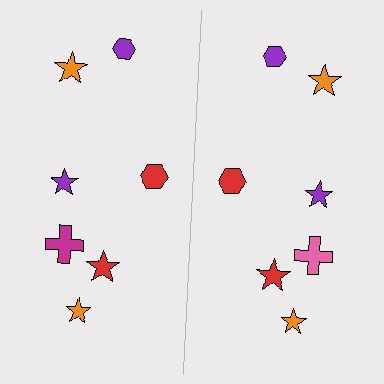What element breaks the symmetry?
The pink cross on the right side breaks the symmetry — its mirror counterpart is magenta.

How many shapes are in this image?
There are 14 shapes in this image.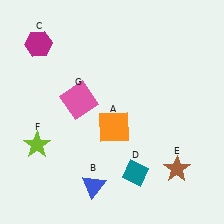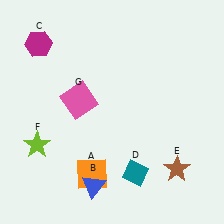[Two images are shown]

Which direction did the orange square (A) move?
The orange square (A) moved down.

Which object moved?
The orange square (A) moved down.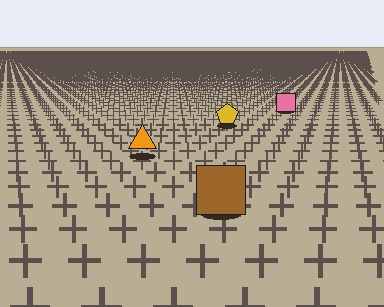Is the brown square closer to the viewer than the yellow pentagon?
Yes. The brown square is closer — you can tell from the texture gradient: the ground texture is coarser near it.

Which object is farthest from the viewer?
The pink square is farthest from the viewer. It appears smaller and the ground texture around it is denser.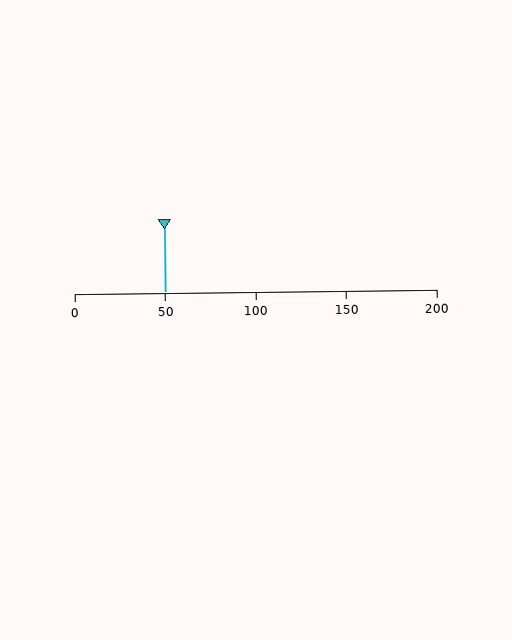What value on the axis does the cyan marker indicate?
The marker indicates approximately 50.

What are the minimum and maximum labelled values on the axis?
The axis runs from 0 to 200.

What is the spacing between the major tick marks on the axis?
The major ticks are spaced 50 apart.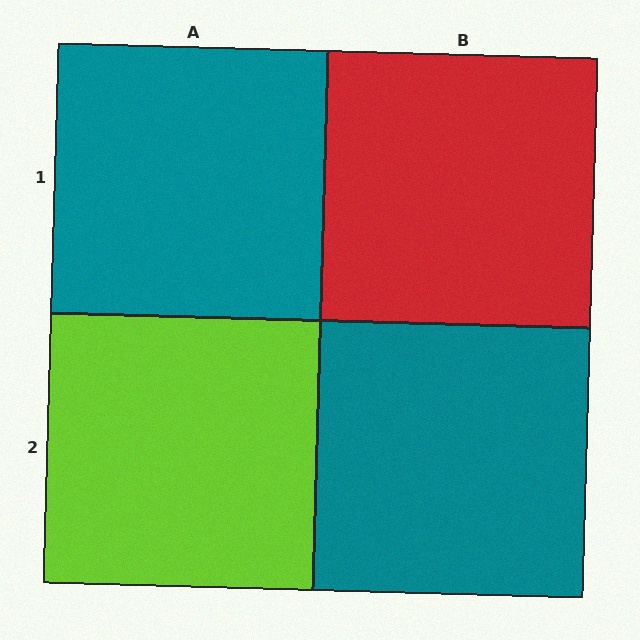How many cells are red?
1 cell is red.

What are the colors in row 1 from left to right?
Teal, red.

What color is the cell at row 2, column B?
Teal.